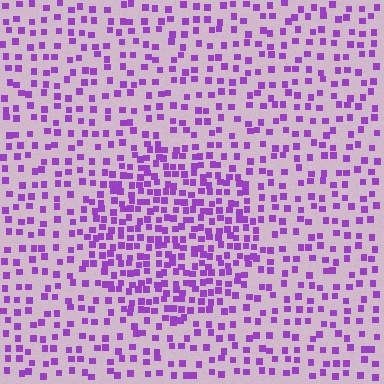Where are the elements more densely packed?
The elements are more densely packed inside the circle boundary.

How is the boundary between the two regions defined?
The boundary is defined by a change in element density (approximately 2.0x ratio). All elements are the same color, size, and shape.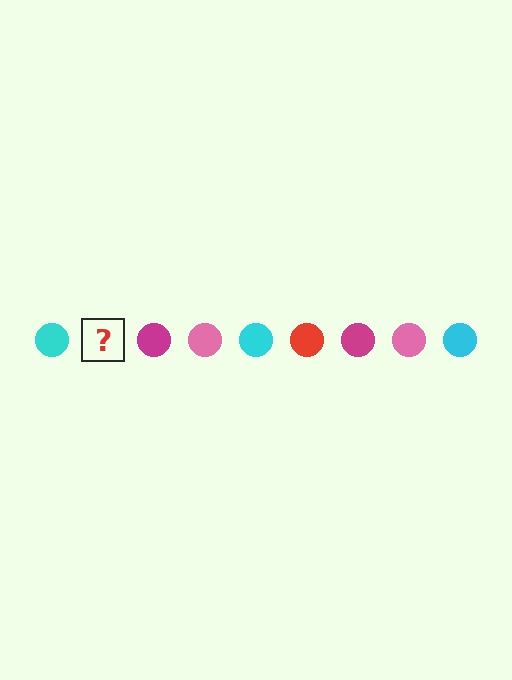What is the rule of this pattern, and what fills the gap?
The rule is that the pattern cycles through cyan, red, magenta, pink circles. The gap should be filled with a red circle.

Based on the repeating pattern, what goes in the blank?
The blank should be a red circle.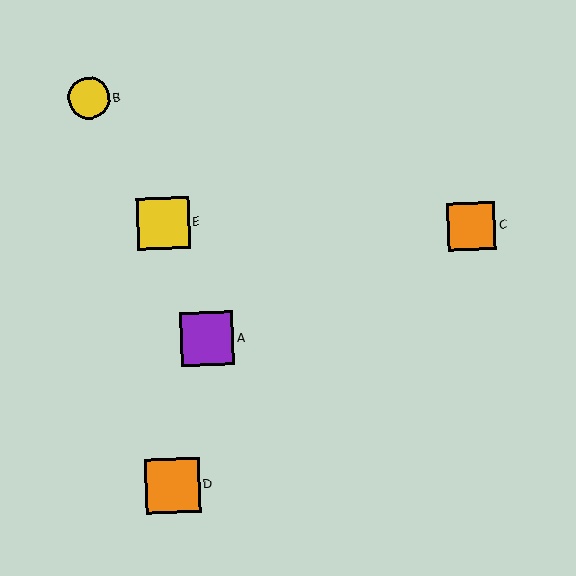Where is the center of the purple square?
The center of the purple square is at (207, 339).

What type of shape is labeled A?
Shape A is a purple square.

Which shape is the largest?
The orange square (labeled D) is the largest.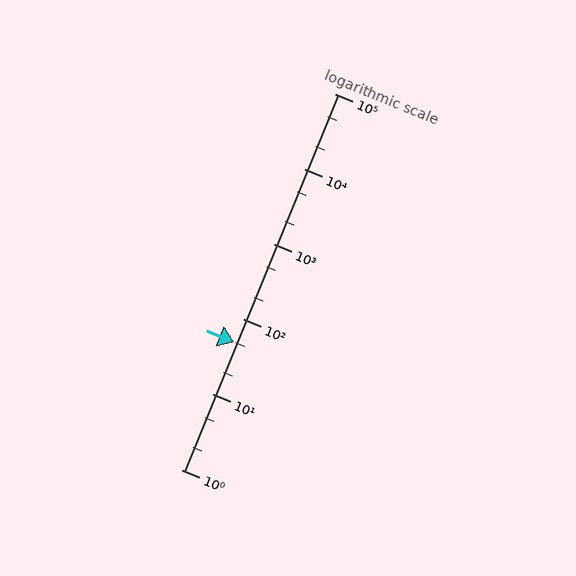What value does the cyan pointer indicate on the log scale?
The pointer indicates approximately 50.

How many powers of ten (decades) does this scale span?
The scale spans 5 decades, from 1 to 100000.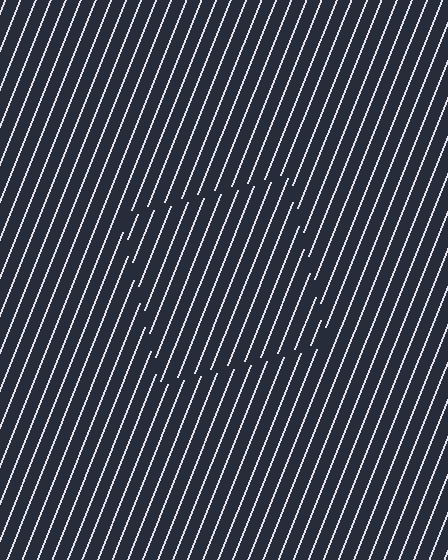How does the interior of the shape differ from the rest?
The interior of the shape contains the same grating, shifted by half a period — the contour is defined by the phase discontinuity where line-ends from the inner and outer gratings abut.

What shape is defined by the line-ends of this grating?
An illusory square. The interior of the shape contains the same grating, shifted by half a period — the contour is defined by the phase discontinuity where line-ends from the inner and outer gratings abut.